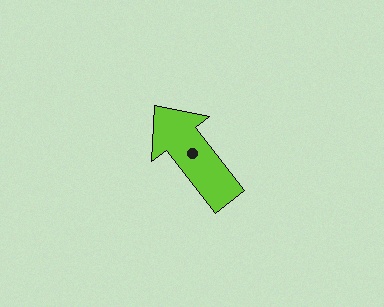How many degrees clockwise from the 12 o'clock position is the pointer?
Approximately 322 degrees.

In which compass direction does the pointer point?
Northwest.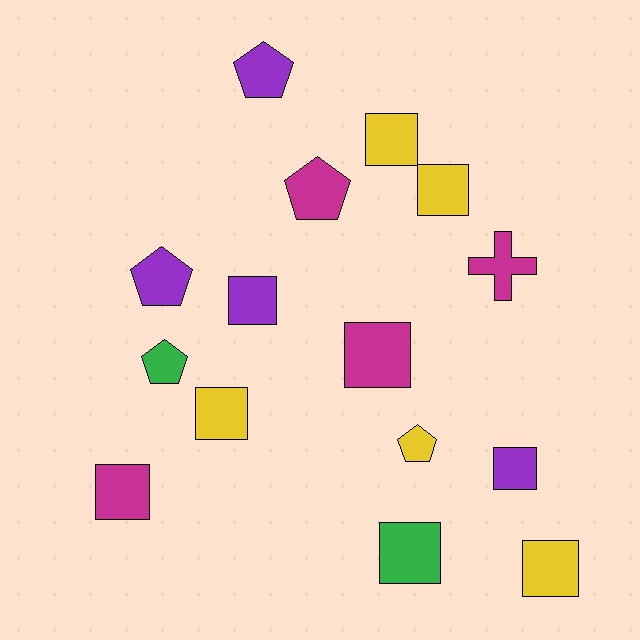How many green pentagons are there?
There is 1 green pentagon.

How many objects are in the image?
There are 15 objects.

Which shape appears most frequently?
Square, with 9 objects.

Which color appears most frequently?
Yellow, with 5 objects.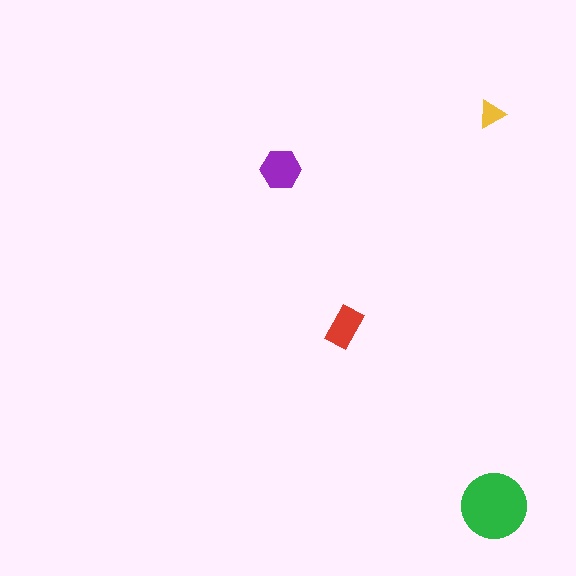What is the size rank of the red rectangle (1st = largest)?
3rd.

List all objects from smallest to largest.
The yellow triangle, the red rectangle, the purple hexagon, the green circle.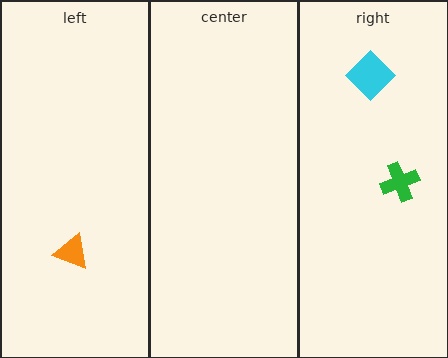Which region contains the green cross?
The right region.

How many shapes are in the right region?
2.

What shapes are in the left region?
The orange triangle.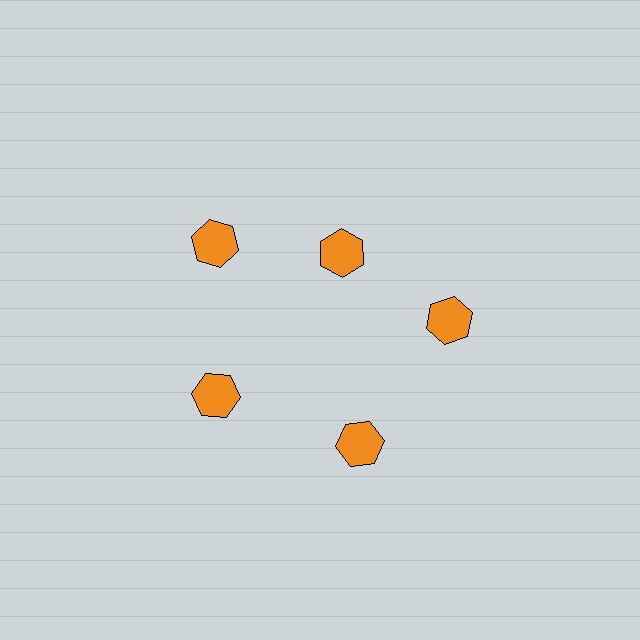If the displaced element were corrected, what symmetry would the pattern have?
It would have 5-fold rotational symmetry — the pattern would map onto itself every 72 degrees.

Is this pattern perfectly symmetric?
No. The 5 orange hexagons are arranged in a ring, but one element near the 1 o'clock position is pulled inward toward the center, breaking the 5-fold rotational symmetry.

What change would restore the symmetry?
The symmetry would be restored by moving it outward, back onto the ring so that all 5 hexagons sit at equal angles and equal distance from the center.